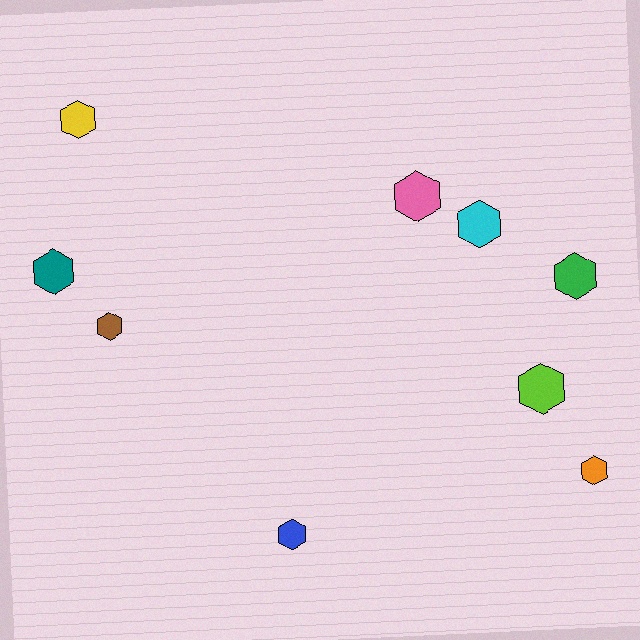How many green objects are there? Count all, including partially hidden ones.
There is 1 green object.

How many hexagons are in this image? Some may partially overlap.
There are 9 hexagons.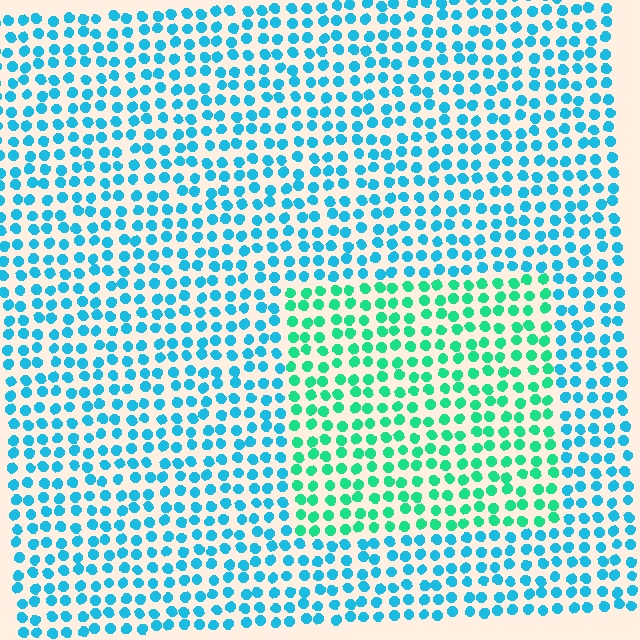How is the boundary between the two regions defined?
The boundary is defined purely by a slight shift in hue (about 39 degrees). Spacing, size, and orientation are identical on both sides.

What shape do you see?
I see a rectangle.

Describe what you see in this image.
The image is filled with small cyan elements in a uniform arrangement. A rectangle-shaped region is visible where the elements are tinted to a slightly different hue, forming a subtle color boundary.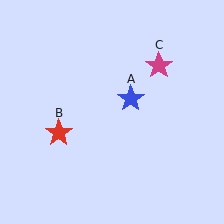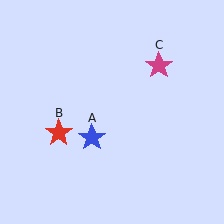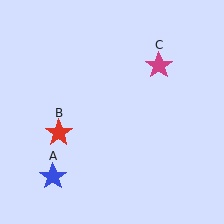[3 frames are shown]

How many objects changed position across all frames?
1 object changed position: blue star (object A).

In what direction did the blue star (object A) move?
The blue star (object A) moved down and to the left.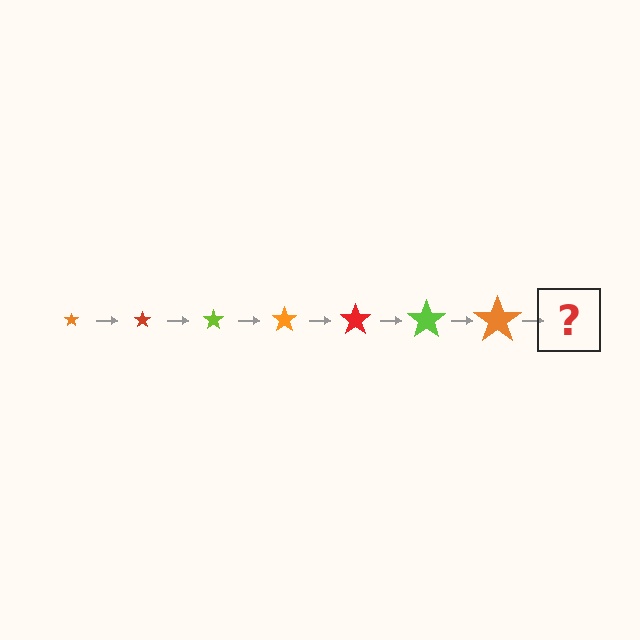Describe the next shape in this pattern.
It should be a red star, larger than the previous one.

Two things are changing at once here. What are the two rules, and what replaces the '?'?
The two rules are that the star grows larger each step and the color cycles through orange, red, and lime. The '?' should be a red star, larger than the previous one.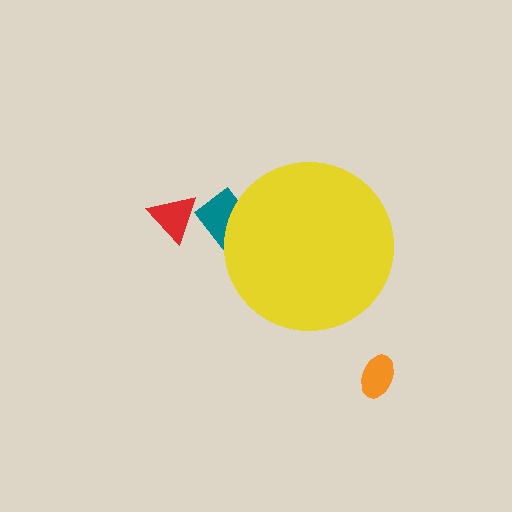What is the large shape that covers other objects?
A yellow circle.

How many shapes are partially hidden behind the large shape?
1 shape is partially hidden.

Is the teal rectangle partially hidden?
Yes, the teal rectangle is partially hidden behind the yellow circle.